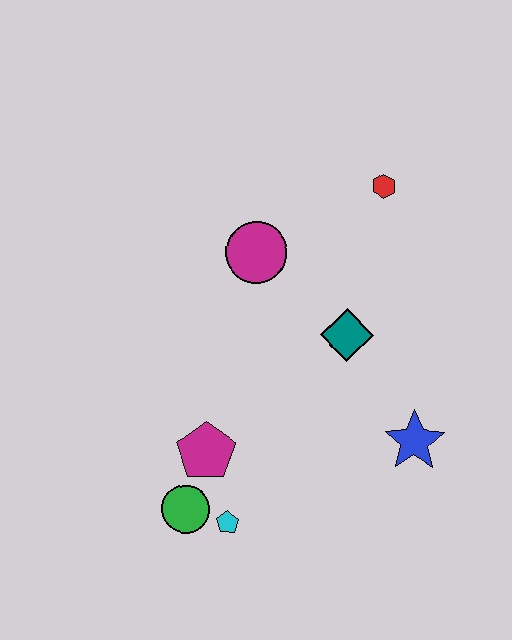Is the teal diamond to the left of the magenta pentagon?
No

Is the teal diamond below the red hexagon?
Yes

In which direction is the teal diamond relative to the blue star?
The teal diamond is above the blue star.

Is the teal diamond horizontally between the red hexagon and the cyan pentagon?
Yes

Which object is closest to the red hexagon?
The magenta circle is closest to the red hexagon.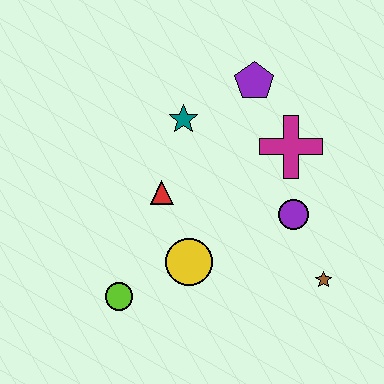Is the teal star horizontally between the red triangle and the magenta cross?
Yes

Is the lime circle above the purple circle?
No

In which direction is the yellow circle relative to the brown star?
The yellow circle is to the left of the brown star.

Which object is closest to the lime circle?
The yellow circle is closest to the lime circle.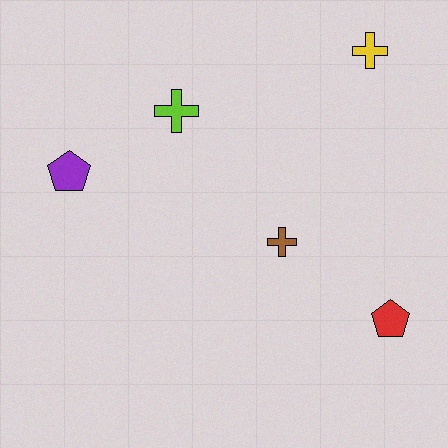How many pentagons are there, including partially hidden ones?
There are 2 pentagons.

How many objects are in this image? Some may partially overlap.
There are 5 objects.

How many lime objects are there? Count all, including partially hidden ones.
There is 1 lime object.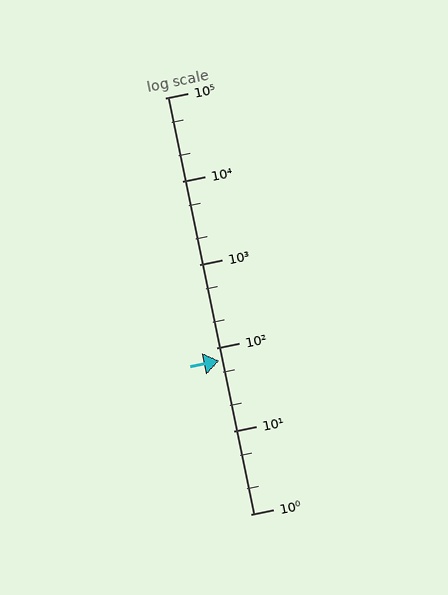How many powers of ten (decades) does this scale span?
The scale spans 5 decades, from 1 to 100000.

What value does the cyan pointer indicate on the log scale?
The pointer indicates approximately 69.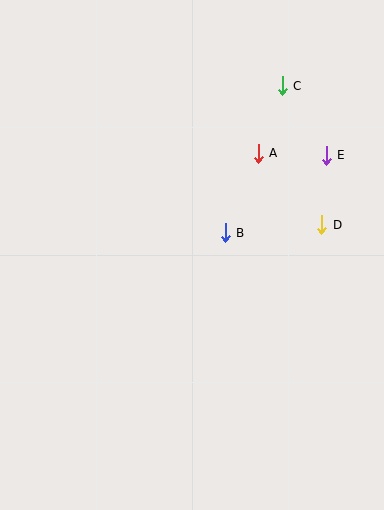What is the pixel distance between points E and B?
The distance between E and B is 127 pixels.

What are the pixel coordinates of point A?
Point A is at (258, 153).